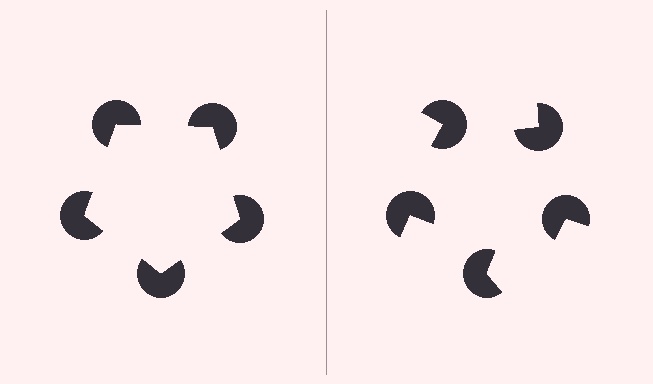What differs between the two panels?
The pac-man discs are positioned identically on both sides; only the wedge orientations differ. On the left they align to a pentagon; on the right they are misaligned.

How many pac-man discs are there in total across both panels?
10 — 5 on each side.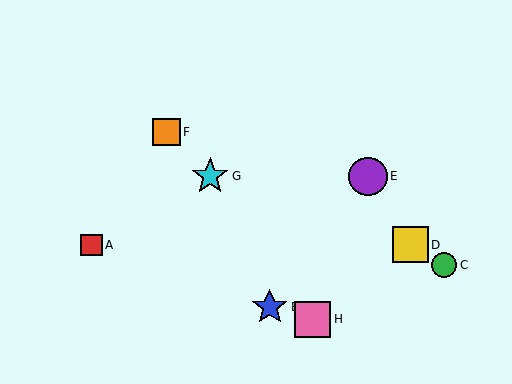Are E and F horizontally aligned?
No, E is at y≈176 and F is at y≈132.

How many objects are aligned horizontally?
2 objects (E, G) are aligned horizontally.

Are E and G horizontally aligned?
Yes, both are at y≈176.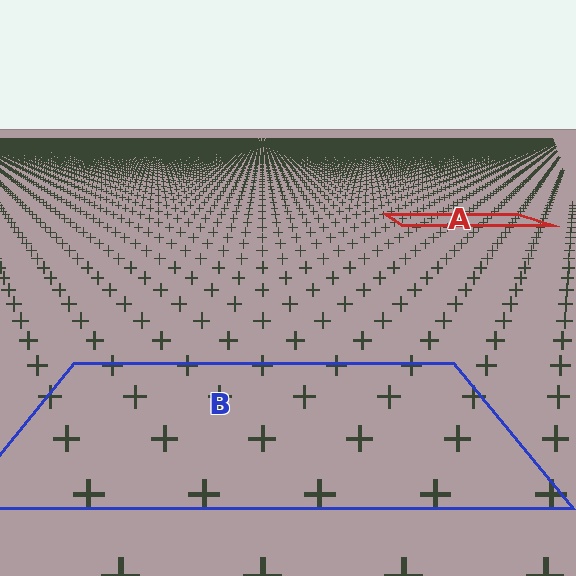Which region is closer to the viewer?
Region B is closer. The texture elements there are larger and more spread out.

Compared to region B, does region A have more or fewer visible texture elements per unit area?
Region A has more texture elements per unit area — they are packed more densely because it is farther away.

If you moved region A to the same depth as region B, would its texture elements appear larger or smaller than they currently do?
They would appear larger. At a closer depth, the same texture elements are projected at a bigger on-screen size.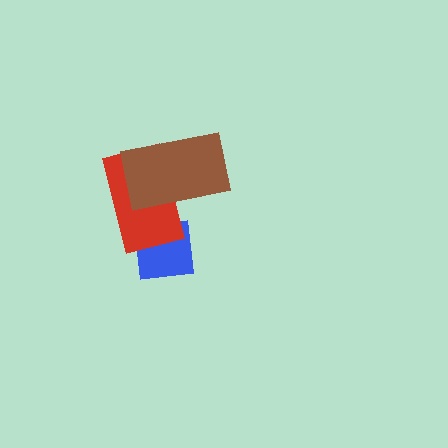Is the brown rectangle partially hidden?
No, no other shape covers it.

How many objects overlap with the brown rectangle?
1 object overlaps with the brown rectangle.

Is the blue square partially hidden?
Yes, it is partially covered by another shape.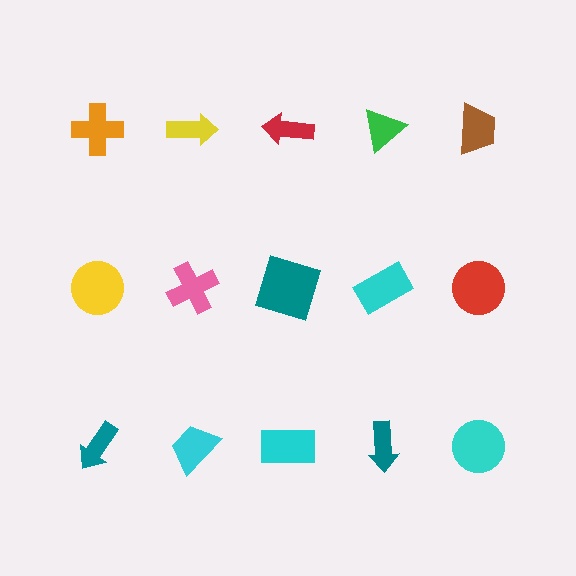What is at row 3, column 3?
A cyan rectangle.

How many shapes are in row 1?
5 shapes.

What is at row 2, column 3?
A teal square.